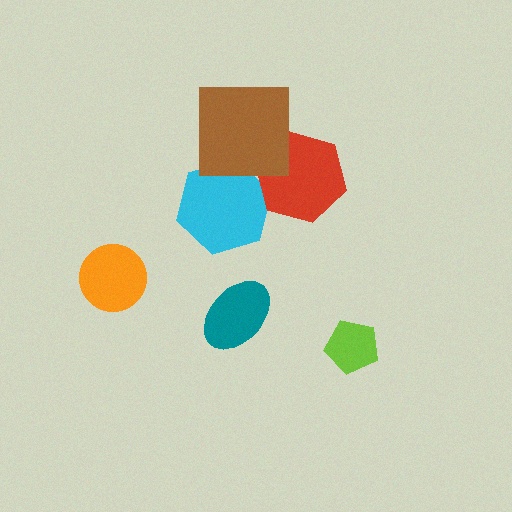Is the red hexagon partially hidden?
Yes, it is partially covered by another shape.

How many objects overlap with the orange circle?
0 objects overlap with the orange circle.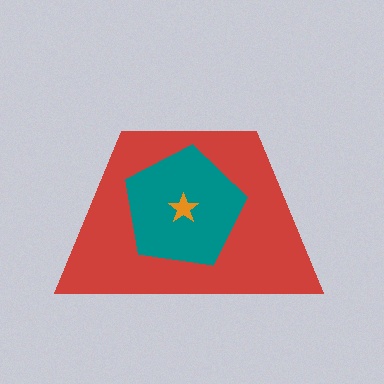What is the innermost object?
The orange star.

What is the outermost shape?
The red trapezoid.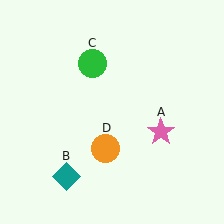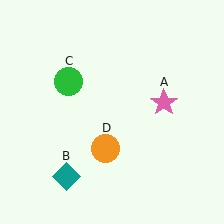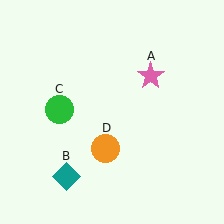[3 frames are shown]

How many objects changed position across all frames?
2 objects changed position: pink star (object A), green circle (object C).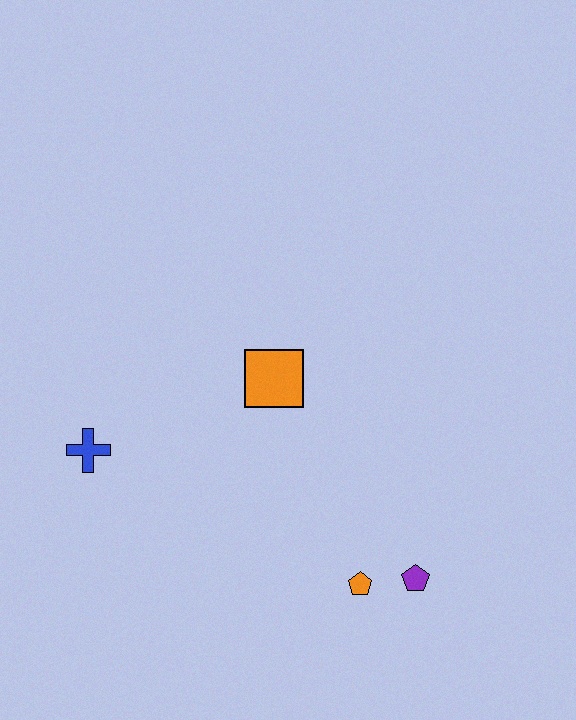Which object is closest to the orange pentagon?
The purple pentagon is closest to the orange pentagon.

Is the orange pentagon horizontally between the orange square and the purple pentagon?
Yes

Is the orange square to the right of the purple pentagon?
No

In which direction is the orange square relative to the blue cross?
The orange square is to the right of the blue cross.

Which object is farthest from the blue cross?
The purple pentagon is farthest from the blue cross.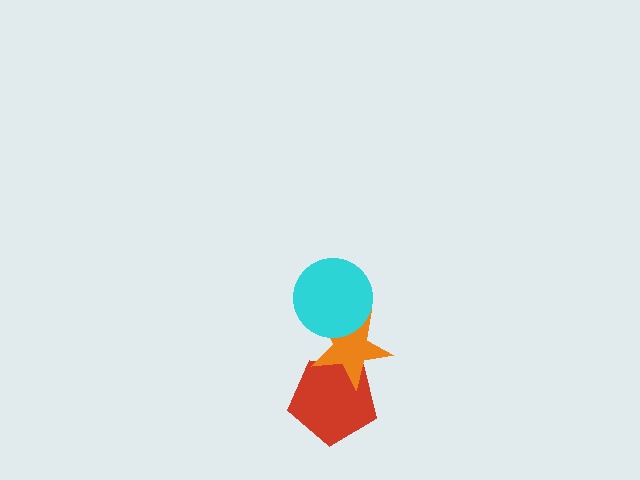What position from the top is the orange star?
The orange star is 2nd from the top.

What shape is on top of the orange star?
The cyan circle is on top of the orange star.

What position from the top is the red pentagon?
The red pentagon is 3rd from the top.